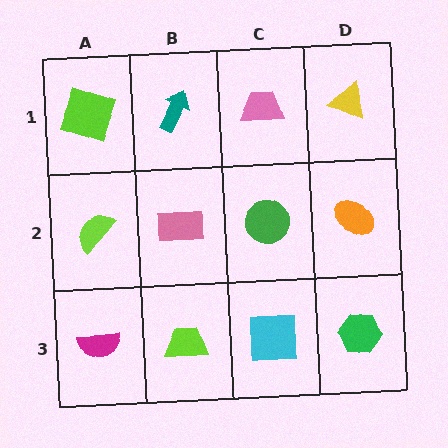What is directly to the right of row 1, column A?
A teal arrow.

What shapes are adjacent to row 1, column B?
A pink rectangle (row 2, column B), a lime square (row 1, column A), a pink trapezoid (row 1, column C).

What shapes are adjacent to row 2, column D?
A yellow triangle (row 1, column D), a green hexagon (row 3, column D), a green circle (row 2, column C).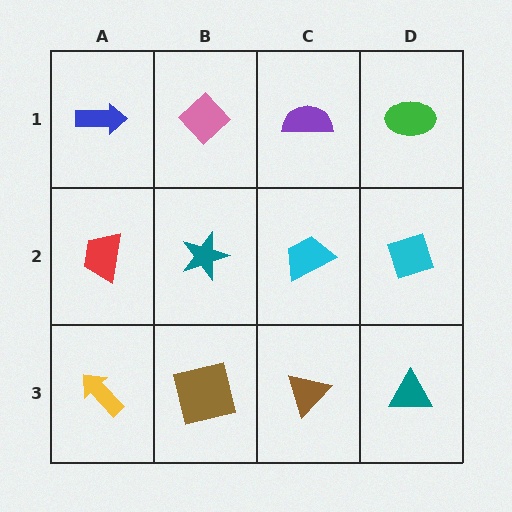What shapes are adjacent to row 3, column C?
A cyan trapezoid (row 2, column C), a brown square (row 3, column B), a teal triangle (row 3, column D).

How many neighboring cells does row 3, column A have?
2.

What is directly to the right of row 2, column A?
A teal star.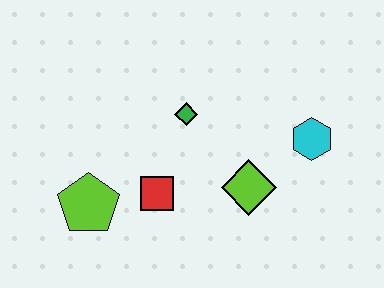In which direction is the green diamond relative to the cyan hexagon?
The green diamond is to the left of the cyan hexagon.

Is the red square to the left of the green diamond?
Yes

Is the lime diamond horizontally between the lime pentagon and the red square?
No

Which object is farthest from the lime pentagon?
The cyan hexagon is farthest from the lime pentagon.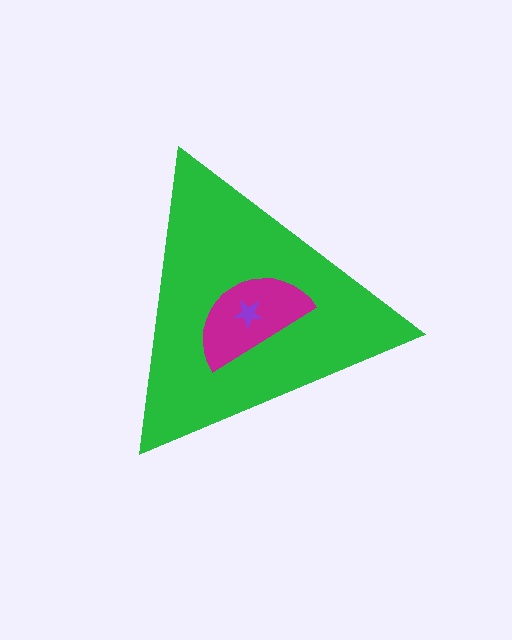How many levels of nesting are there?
3.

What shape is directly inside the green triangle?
The magenta semicircle.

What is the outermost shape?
The green triangle.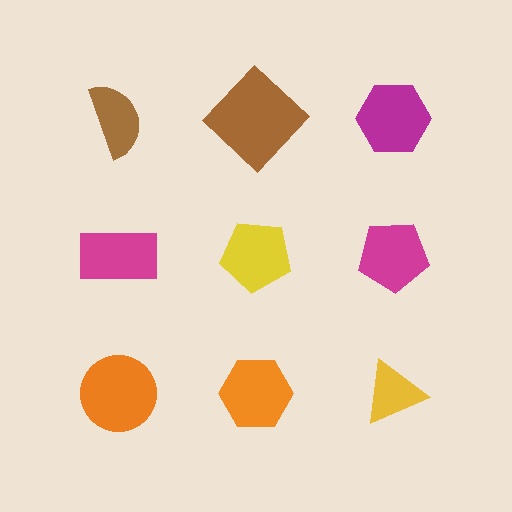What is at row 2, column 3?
A magenta pentagon.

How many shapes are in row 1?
3 shapes.